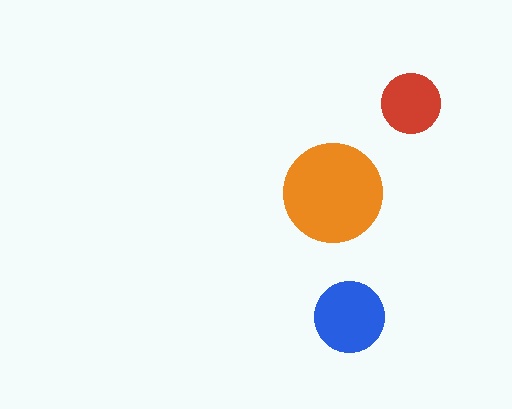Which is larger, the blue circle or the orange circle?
The orange one.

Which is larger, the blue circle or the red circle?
The blue one.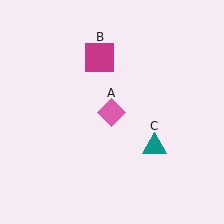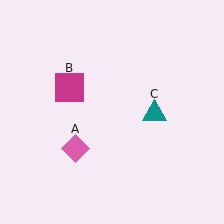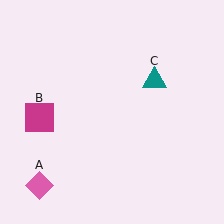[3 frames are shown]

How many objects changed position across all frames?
3 objects changed position: pink diamond (object A), magenta square (object B), teal triangle (object C).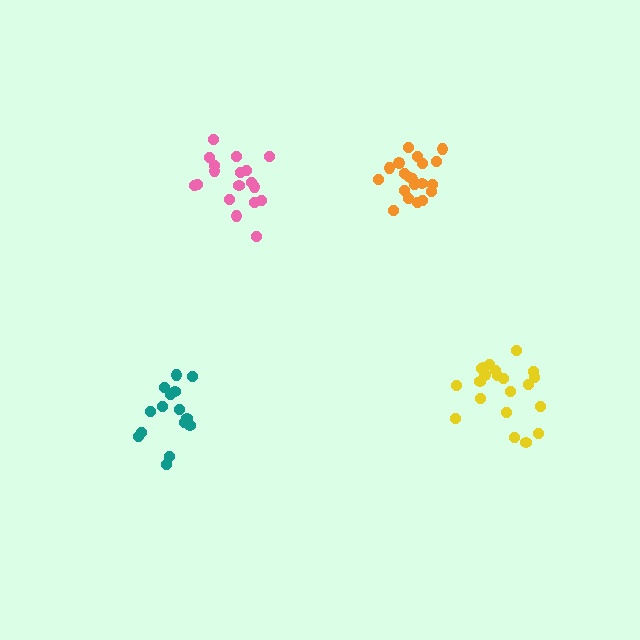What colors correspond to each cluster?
The clusters are colored: orange, pink, yellow, teal.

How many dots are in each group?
Group 1: 20 dots, Group 2: 18 dots, Group 3: 21 dots, Group 4: 15 dots (74 total).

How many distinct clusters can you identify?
There are 4 distinct clusters.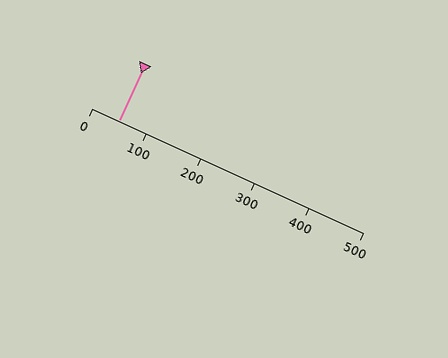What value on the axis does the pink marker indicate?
The marker indicates approximately 50.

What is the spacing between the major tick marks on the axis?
The major ticks are spaced 100 apart.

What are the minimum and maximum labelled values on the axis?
The axis runs from 0 to 500.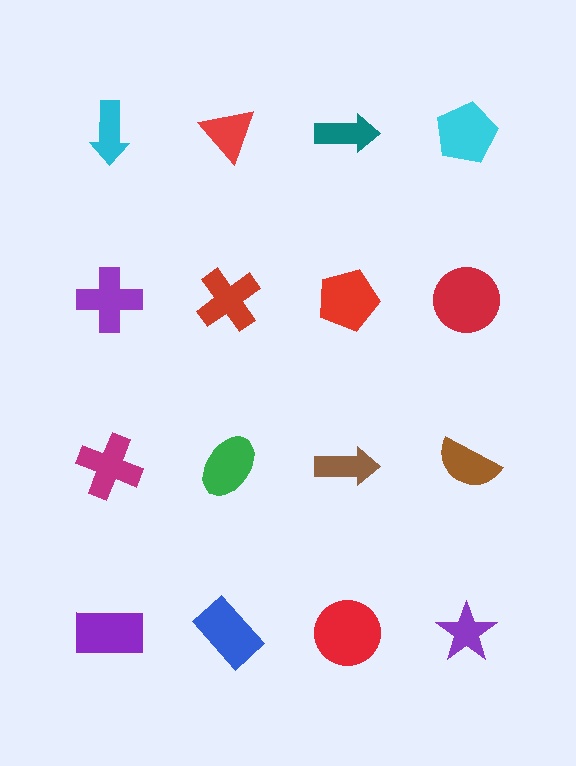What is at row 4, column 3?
A red circle.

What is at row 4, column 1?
A purple rectangle.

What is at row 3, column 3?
A brown arrow.